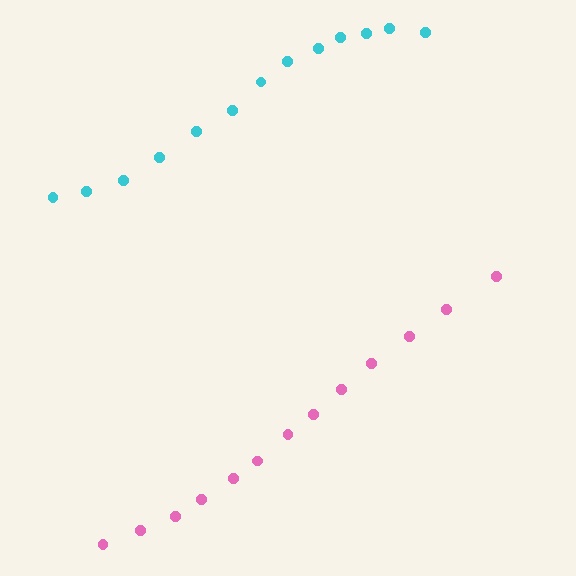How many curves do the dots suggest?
There are 2 distinct paths.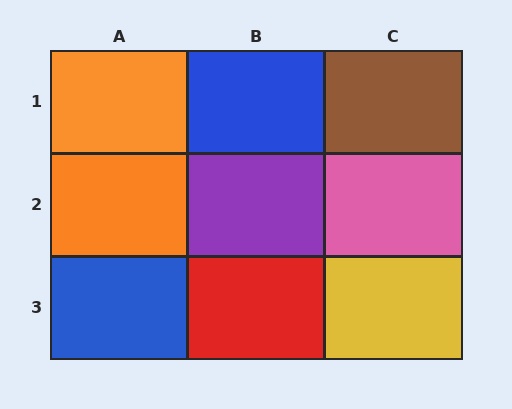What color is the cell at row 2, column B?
Purple.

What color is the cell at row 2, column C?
Pink.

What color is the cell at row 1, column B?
Blue.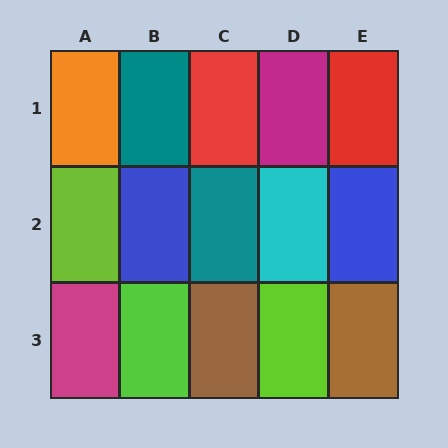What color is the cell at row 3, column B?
Lime.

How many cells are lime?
3 cells are lime.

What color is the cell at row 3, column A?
Magenta.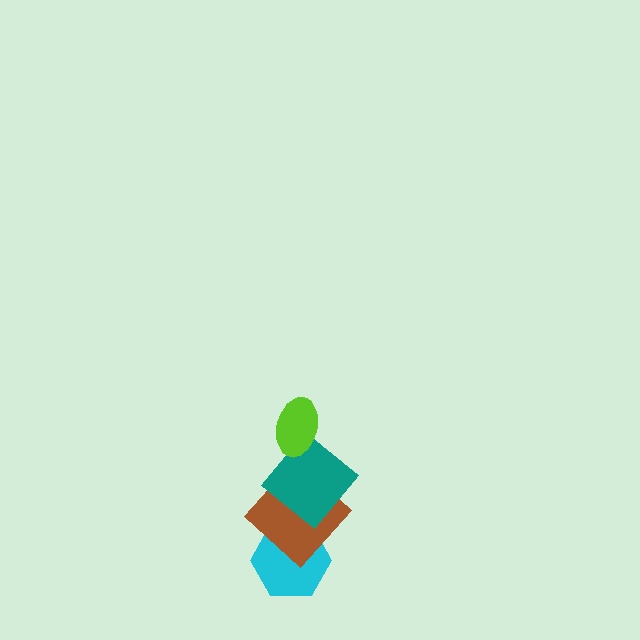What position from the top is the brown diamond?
The brown diamond is 3rd from the top.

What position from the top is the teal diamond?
The teal diamond is 2nd from the top.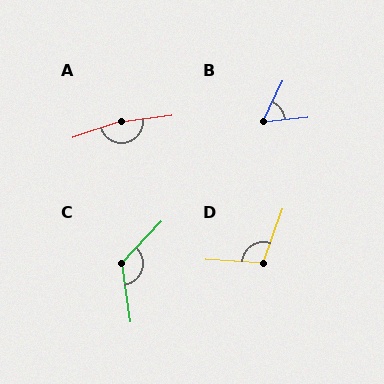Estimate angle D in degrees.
Approximately 106 degrees.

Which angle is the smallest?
B, at approximately 58 degrees.